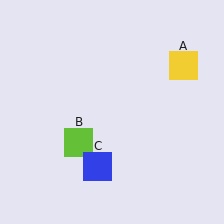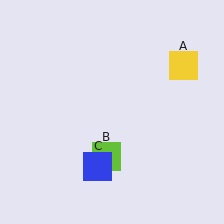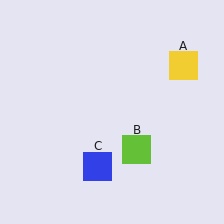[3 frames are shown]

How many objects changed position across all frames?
1 object changed position: lime square (object B).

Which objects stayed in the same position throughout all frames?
Yellow square (object A) and blue square (object C) remained stationary.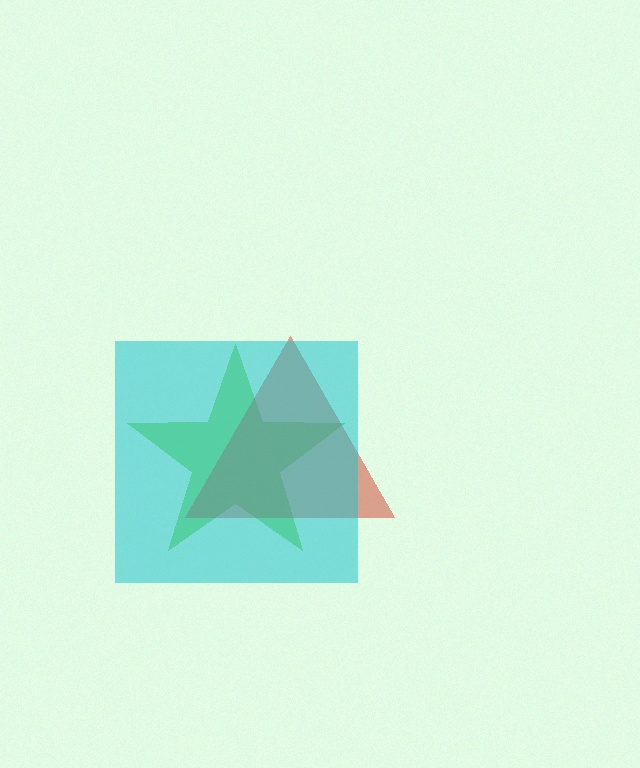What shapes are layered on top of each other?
The layered shapes are: a lime star, a red triangle, a cyan square.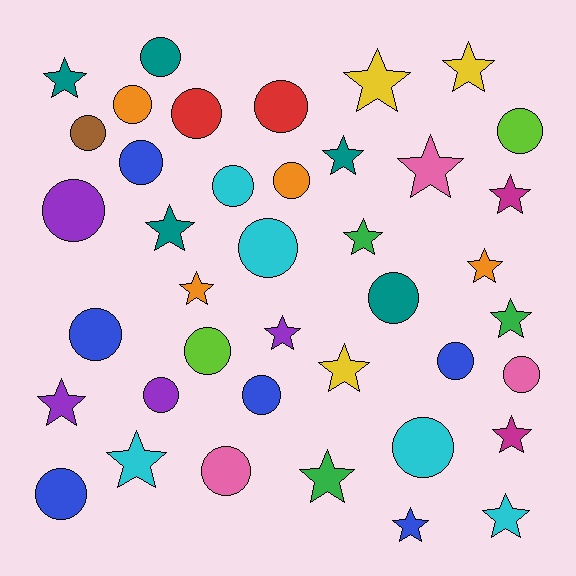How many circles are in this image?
There are 21 circles.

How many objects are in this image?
There are 40 objects.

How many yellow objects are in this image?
There are 3 yellow objects.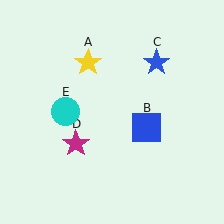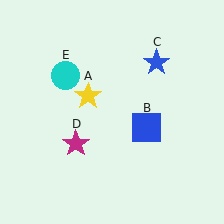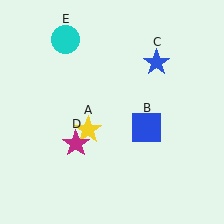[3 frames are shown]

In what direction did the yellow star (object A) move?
The yellow star (object A) moved down.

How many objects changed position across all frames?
2 objects changed position: yellow star (object A), cyan circle (object E).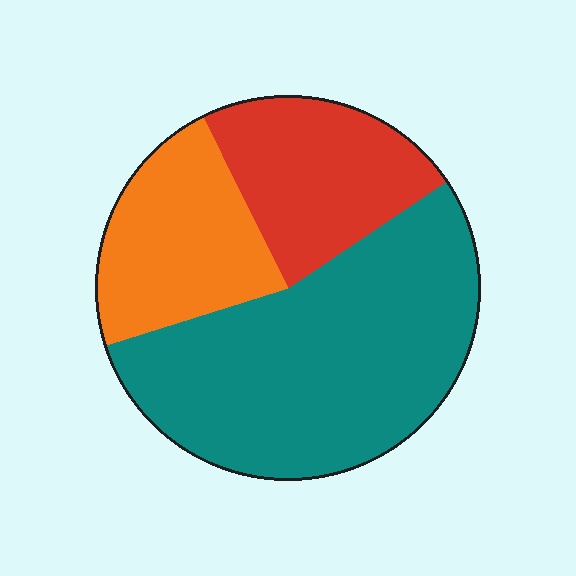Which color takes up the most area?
Teal, at roughly 55%.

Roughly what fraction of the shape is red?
Red takes up less than a quarter of the shape.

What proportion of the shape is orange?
Orange takes up about one quarter (1/4) of the shape.